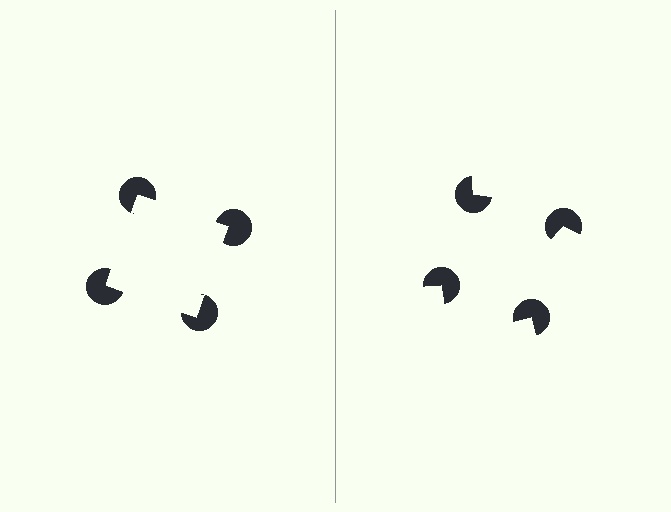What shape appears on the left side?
An illusory square.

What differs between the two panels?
The pac-man discs are positioned identically on both sides; only the wedge orientations differ. On the left they align to a square; on the right they are misaligned.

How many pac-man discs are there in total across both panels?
8 — 4 on each side.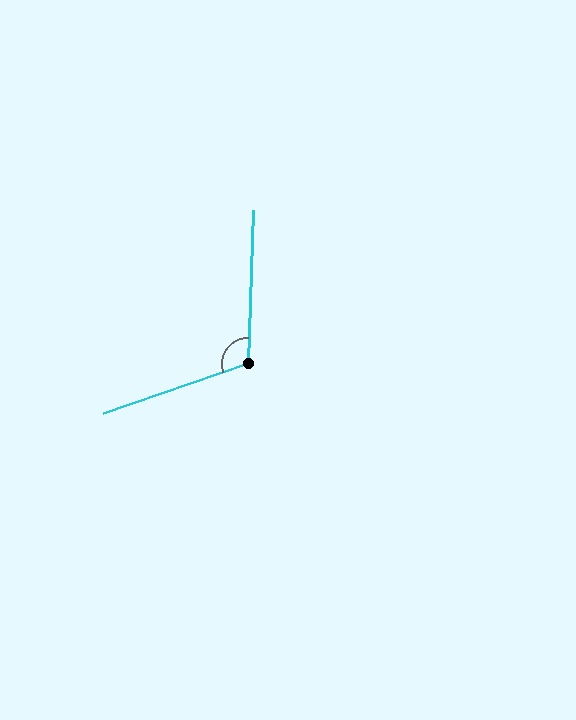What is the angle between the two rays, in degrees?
Approximately 111 degrees.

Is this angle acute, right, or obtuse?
It is obtuse.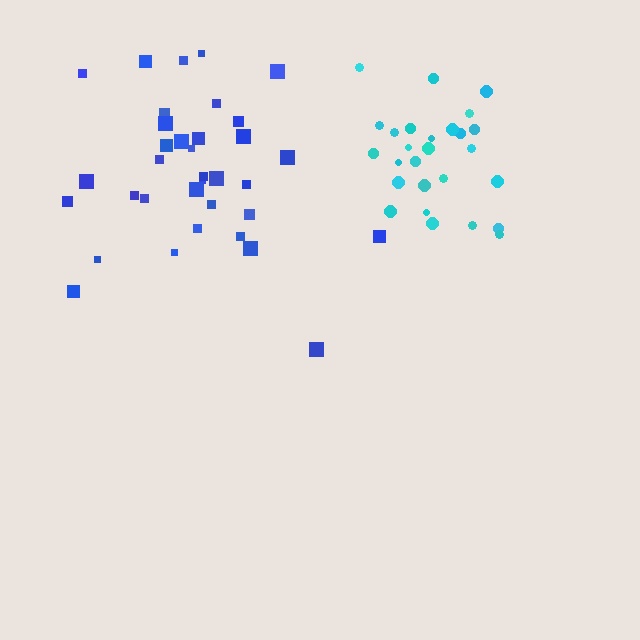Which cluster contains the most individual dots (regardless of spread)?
Blue (35).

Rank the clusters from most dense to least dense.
cyan, blue.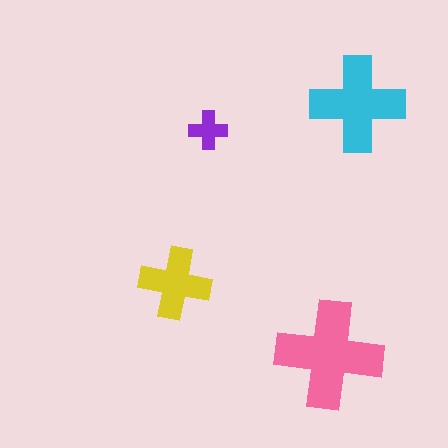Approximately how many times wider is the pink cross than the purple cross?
About 3 times wider.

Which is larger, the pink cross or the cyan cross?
The pink one.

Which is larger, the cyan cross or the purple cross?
The cyan one.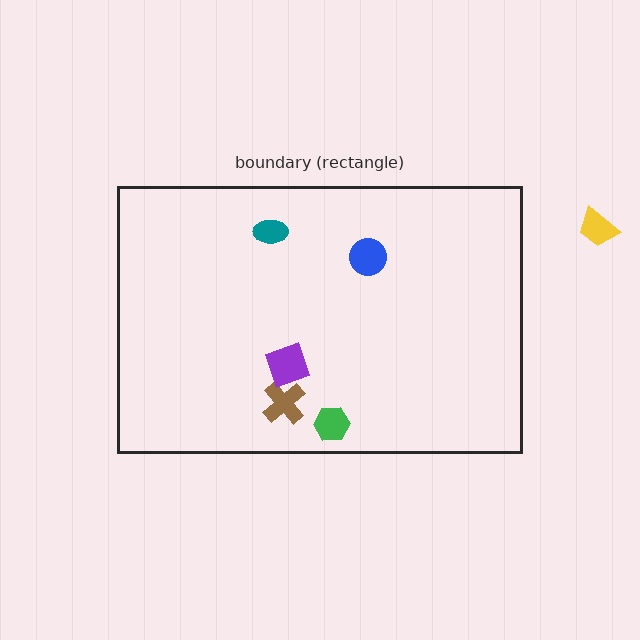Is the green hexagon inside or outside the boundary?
Inside.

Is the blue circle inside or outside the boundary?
Inside.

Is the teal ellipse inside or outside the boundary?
Inside.